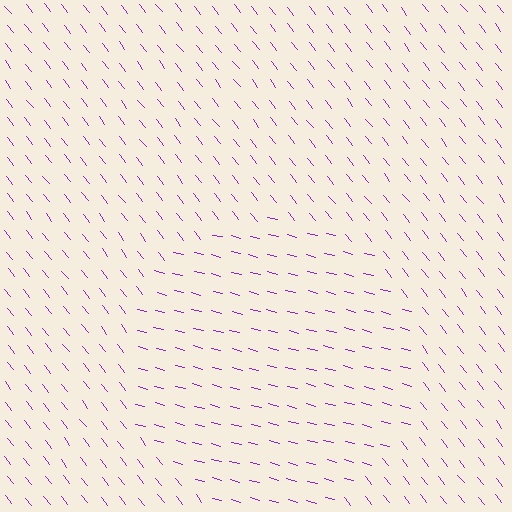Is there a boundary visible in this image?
Yes, there is a texture boundary formed by a change in line orientation.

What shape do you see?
I see a circle.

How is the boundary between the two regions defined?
The boundary is defined purely by a change in line orientation (approximately 37 degrees difference). All lines are the same color and thickness.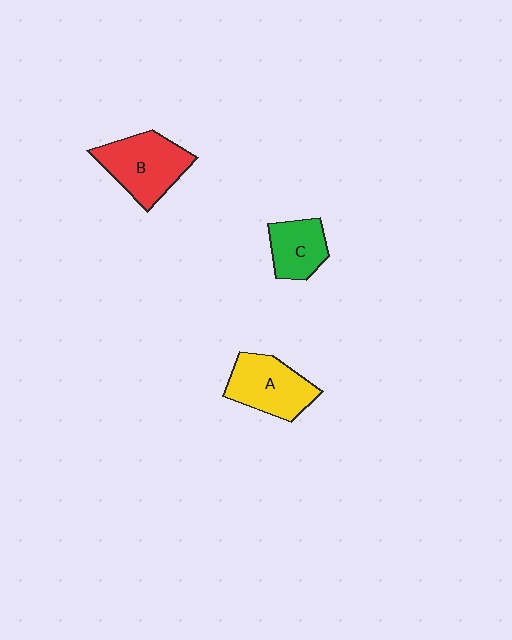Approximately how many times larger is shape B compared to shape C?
Approximately 1.5 times.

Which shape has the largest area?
Shape B (red).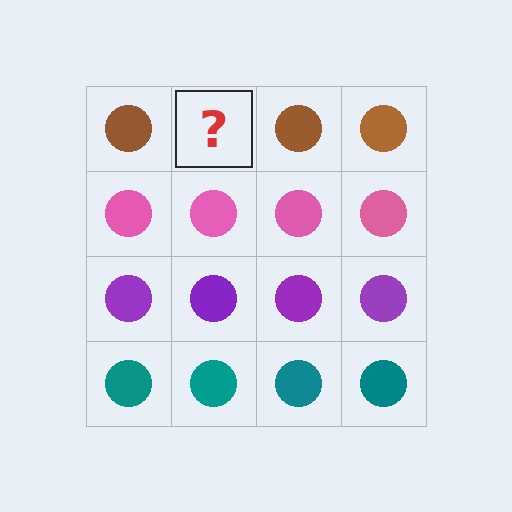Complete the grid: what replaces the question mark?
The question mark should be replaced with a brown circle.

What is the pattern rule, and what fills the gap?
The rule is that each row has a consistent color. The gap should be filled with a brown circle.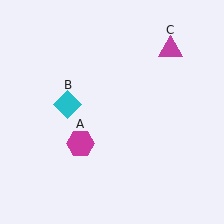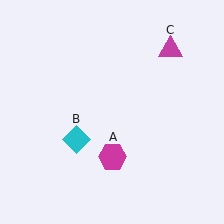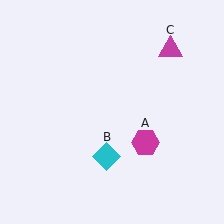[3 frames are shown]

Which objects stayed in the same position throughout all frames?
Magenta triangle (object C) remained stationary.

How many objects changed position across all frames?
2 objects changed position: magenta hexagon (object A), cyan diamond (object B).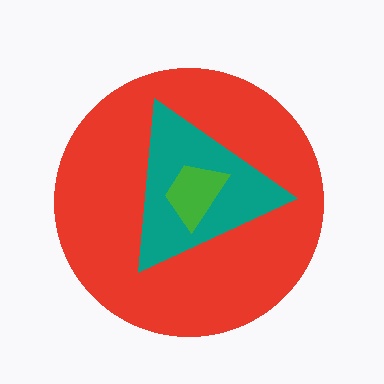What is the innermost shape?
The green trapezoid.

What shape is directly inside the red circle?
The teal triangle.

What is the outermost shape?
The red circle.